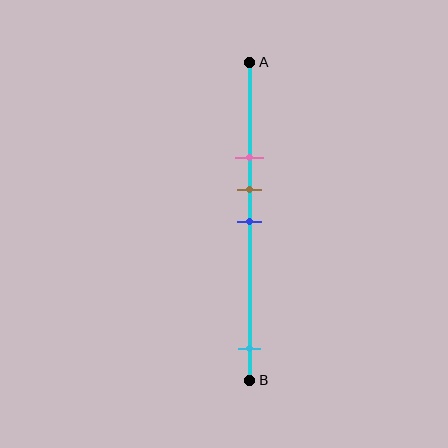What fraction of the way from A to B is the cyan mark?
The cyan mark is approximately 90% (0.9) of the way from A to B.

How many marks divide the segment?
There are 4 marks dividing the segment.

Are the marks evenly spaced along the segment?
No, the marks are not evenly spaced.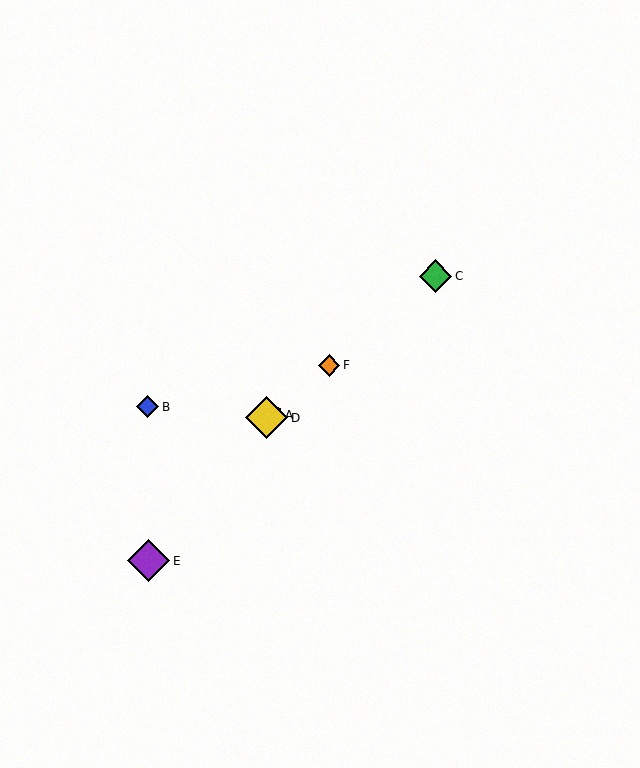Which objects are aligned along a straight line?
Objects A, C, D, F are aligned along a straight line.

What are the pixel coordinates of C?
Object C is at (435, 276).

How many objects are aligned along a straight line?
4 objects (A, C, D, F) are aligned along a straight line.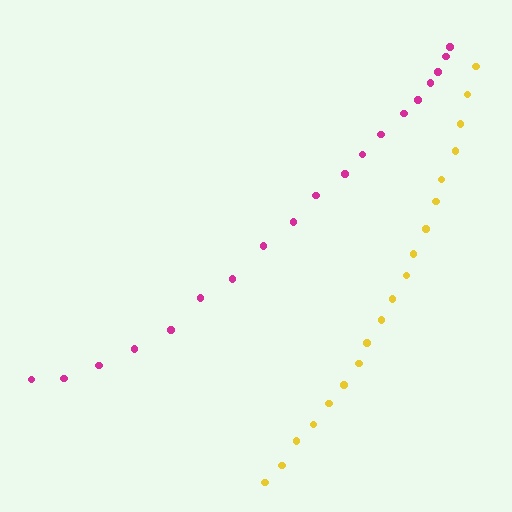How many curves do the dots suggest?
There are 2 distinct paths.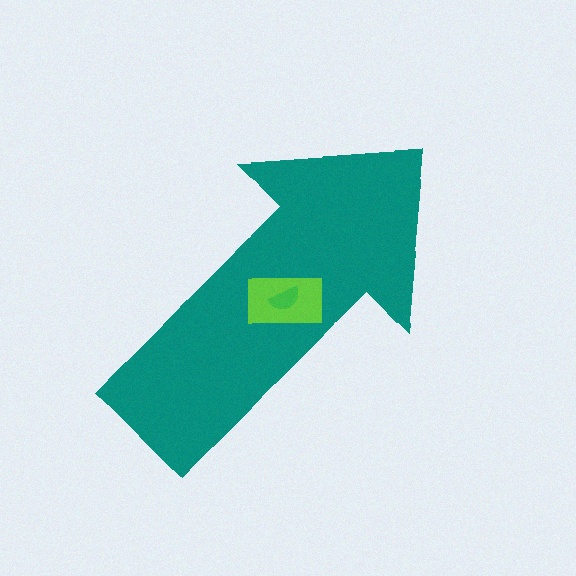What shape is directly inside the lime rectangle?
The green semicircle.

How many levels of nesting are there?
3.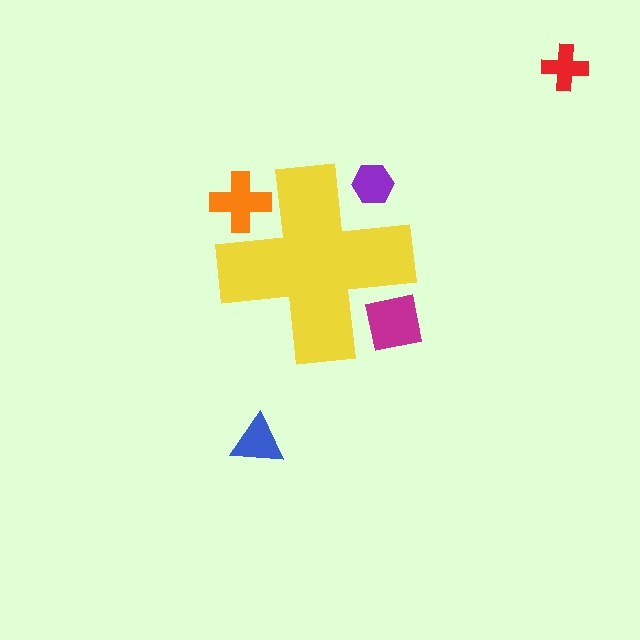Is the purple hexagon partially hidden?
Yes, the purple hexagon is partially hidden behind the yellow cross.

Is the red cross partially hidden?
No, the red cross is fully visible.